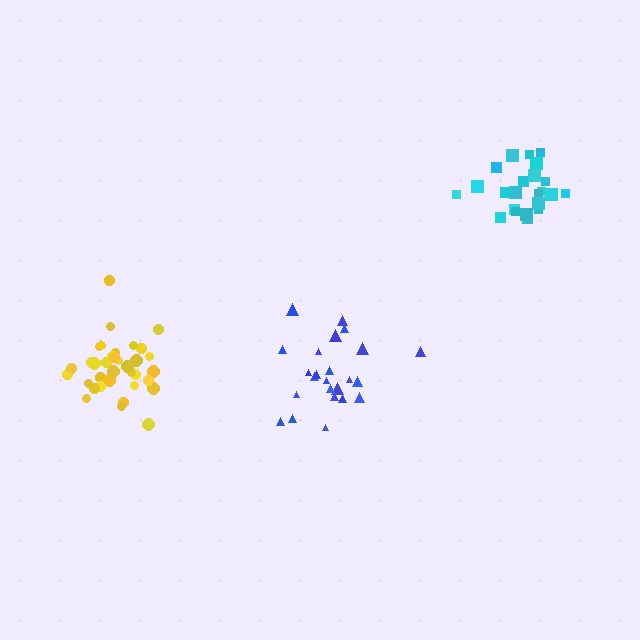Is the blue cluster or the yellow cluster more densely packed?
Yellow.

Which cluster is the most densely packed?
Yellow.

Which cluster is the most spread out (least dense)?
Blue.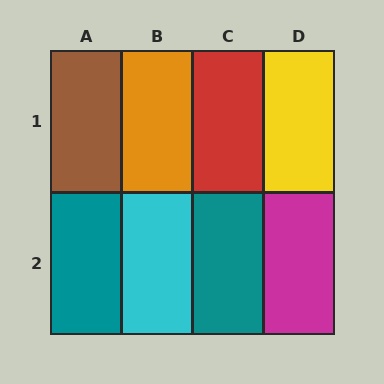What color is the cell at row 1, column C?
Red.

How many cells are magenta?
1 cell is magenta.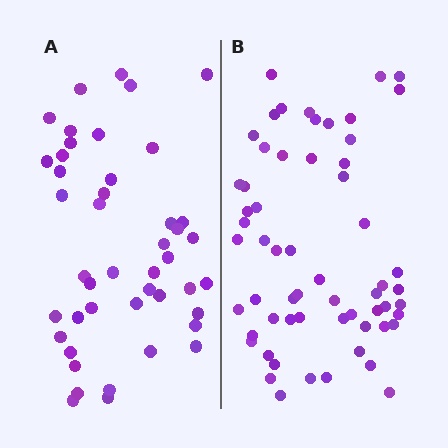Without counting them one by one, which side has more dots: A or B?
Region B (the right region) has more dots.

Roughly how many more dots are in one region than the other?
Region B has approximately 15 more dots than region A.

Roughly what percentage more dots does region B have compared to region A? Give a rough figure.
About 35% more.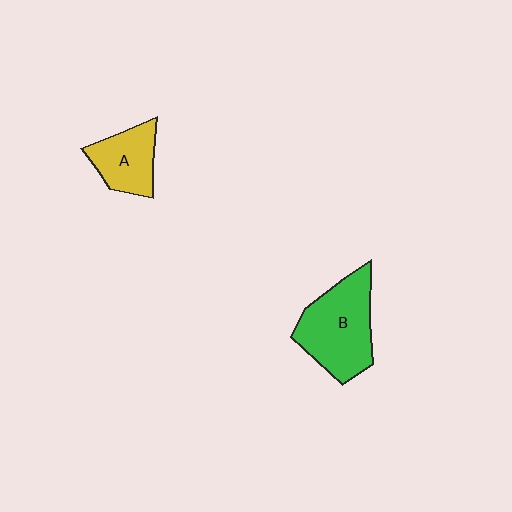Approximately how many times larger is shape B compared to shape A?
Approximately 1.7 times.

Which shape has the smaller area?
Shape A (yellow).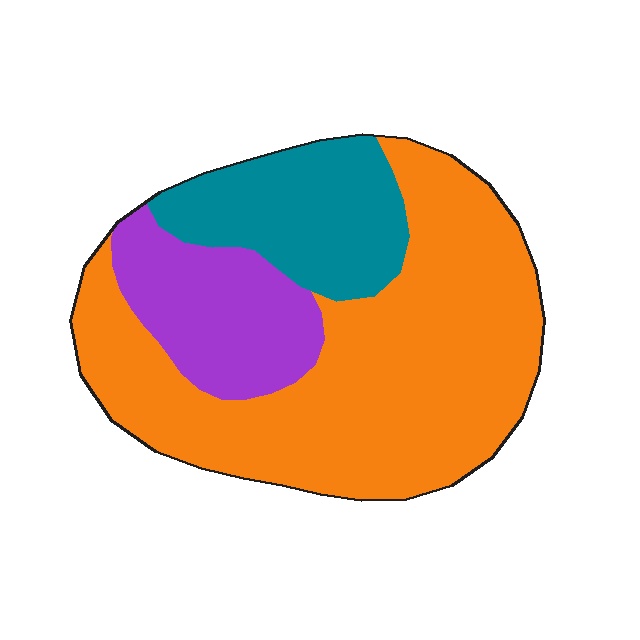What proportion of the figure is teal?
Teal covers 20% of the figure.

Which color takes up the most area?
Orange, at roughly 60%.